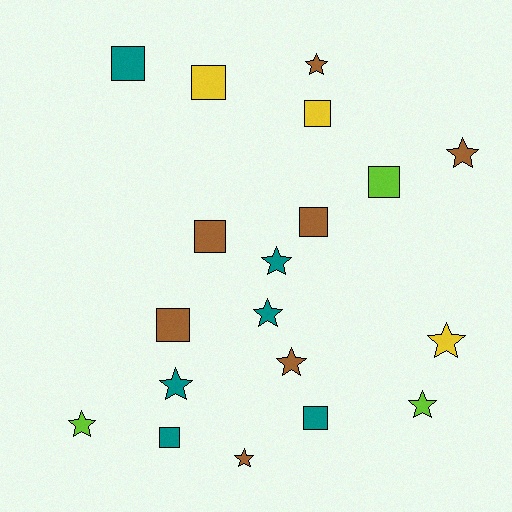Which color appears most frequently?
Brown, with 7 objects.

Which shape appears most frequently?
Star, with 10 objects.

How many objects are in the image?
There are 19 objects.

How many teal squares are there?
There are 3 teal squares.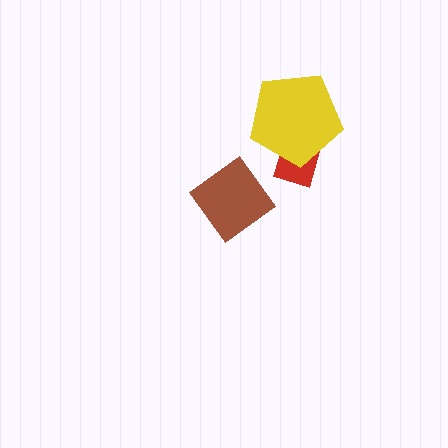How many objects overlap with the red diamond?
1 object overlaps with the red diamond.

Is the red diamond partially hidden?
Yes, it is partially covered by another shape.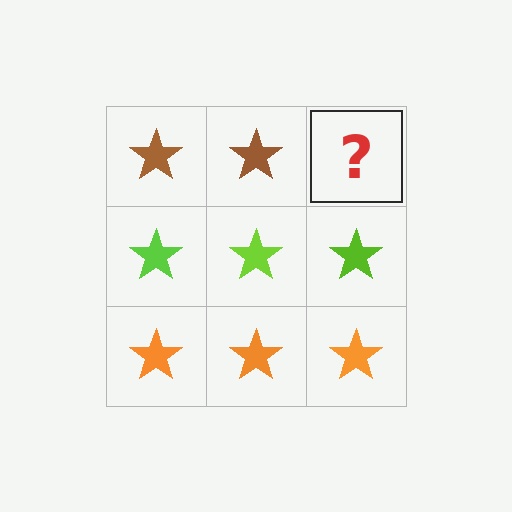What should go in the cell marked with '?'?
The missing cell should contain a brown star.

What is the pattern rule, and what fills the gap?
The rule is that each row has a consistent color. The gap should be filled with a brown star.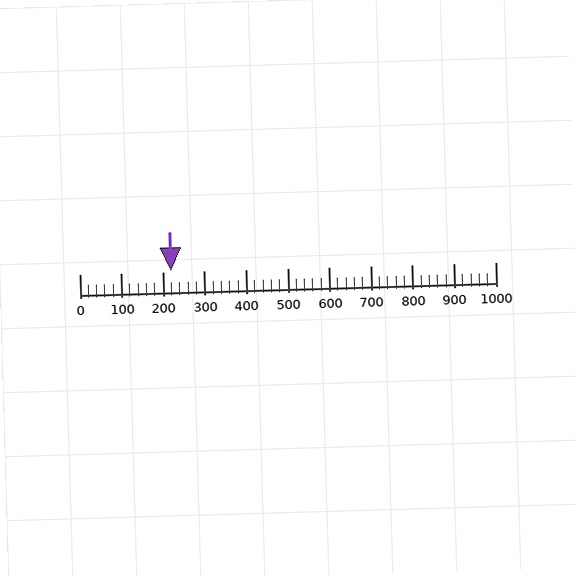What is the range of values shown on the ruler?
The ruler shows values from 0 to 1000.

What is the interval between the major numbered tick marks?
The major tick marks are spaced 100 units apart.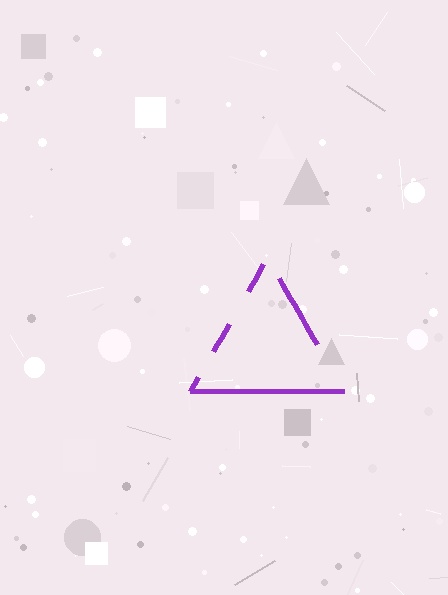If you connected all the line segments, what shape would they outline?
They would outline a triangle.